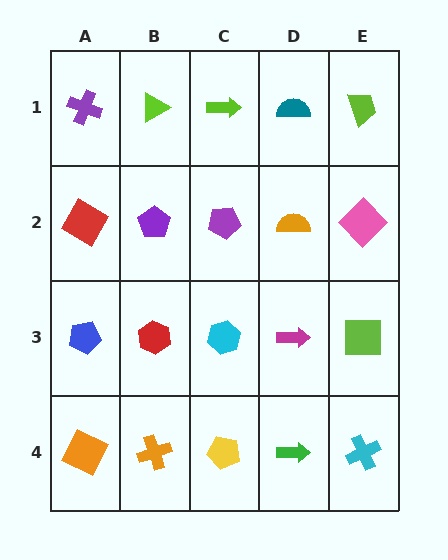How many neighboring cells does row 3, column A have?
3.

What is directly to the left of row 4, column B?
An orange square.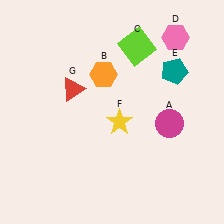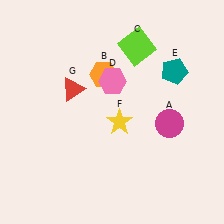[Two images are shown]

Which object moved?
The pink hexagon (D) moved left.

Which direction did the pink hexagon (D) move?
The pink hexagon (D) moved left.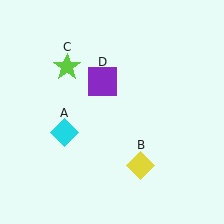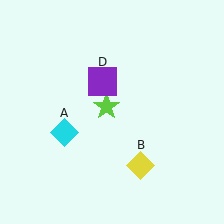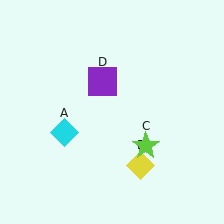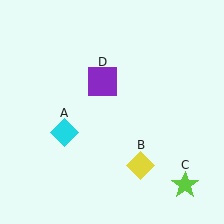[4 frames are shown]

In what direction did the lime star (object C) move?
The lime star (object C) moved down and to the right.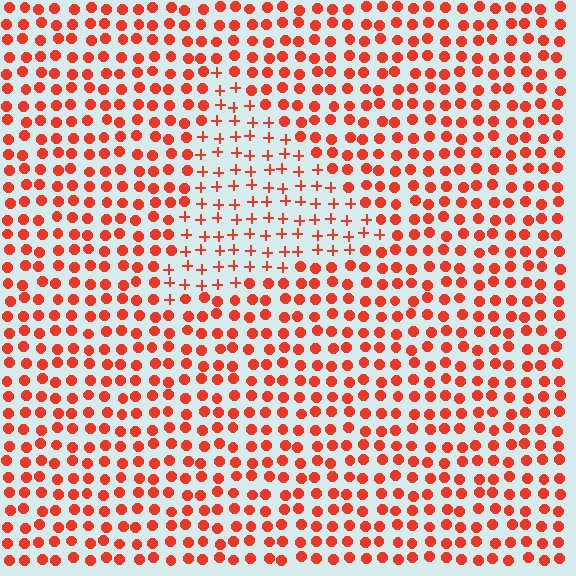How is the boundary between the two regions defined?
The boundary is defined by a change in element shape: plus signs inside vs. circles outside. All elements share the same color and spacing.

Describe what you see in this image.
The image is filled with small red elements arranged in a uniform grid. A triangle-shaped region contains plus signs, while the surrounding area contains circles. The boundary is defined purely by the change in element shape.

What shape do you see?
I see a triangle.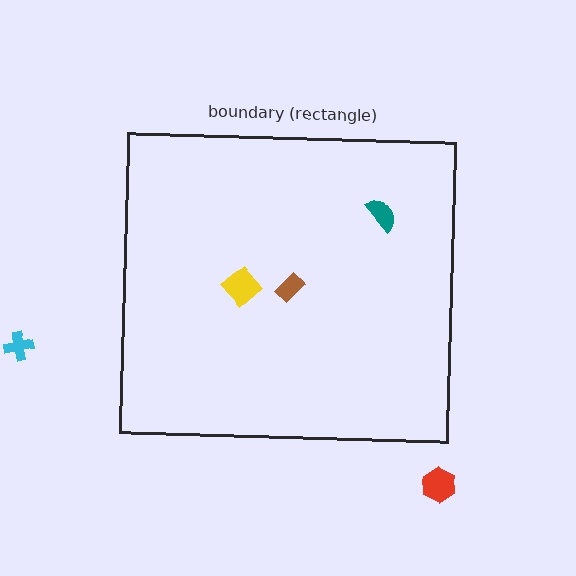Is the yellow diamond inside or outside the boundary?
Inside.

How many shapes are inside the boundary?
3 inside, 2 outside.